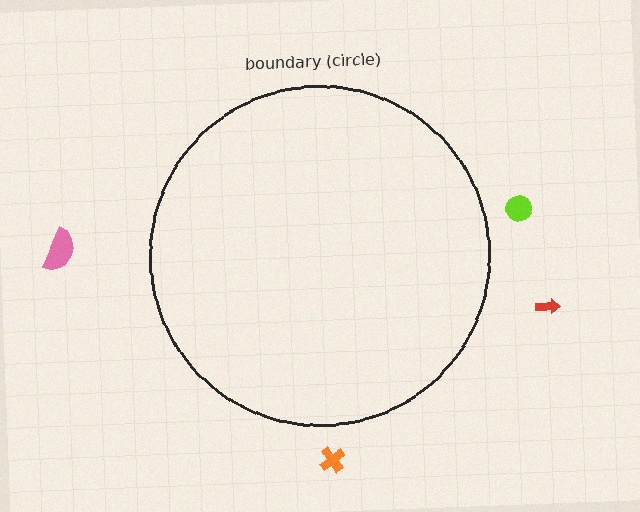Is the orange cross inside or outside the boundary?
Outside.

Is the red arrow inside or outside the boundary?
Outside.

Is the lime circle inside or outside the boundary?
Outside.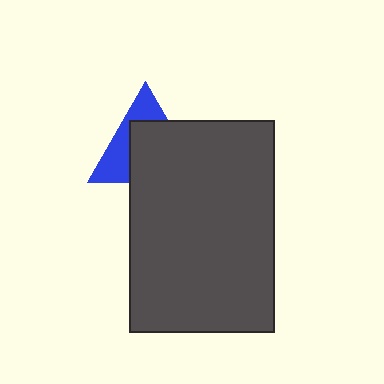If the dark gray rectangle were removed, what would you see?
You would see the complete blue triangle.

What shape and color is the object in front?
The object in front is a dark gray rectangle.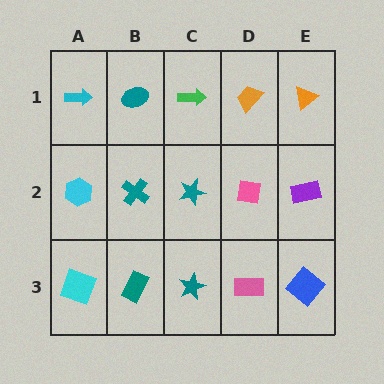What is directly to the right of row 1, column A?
A teal ellipse.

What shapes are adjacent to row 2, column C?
A green arrow (row 1, column C), a teal star (row 3, column C), a teal cross (row 2, column B), a pink square (row 2, column D).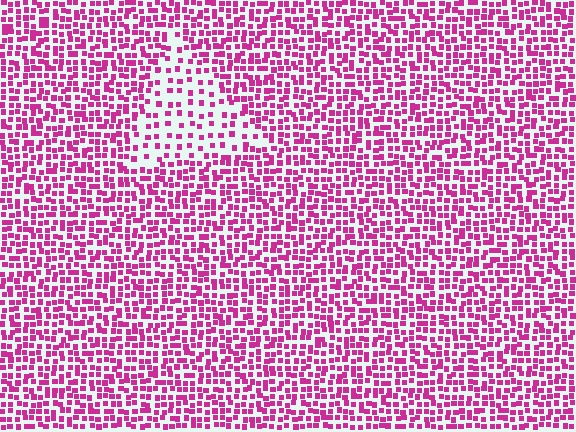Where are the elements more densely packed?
The elements are more densely packed outside the triangle boundary.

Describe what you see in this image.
The image contains small magenta elements arranged at two different densities. A triangle-shaped region is visible where the elements are less densely packed than the surrounding area.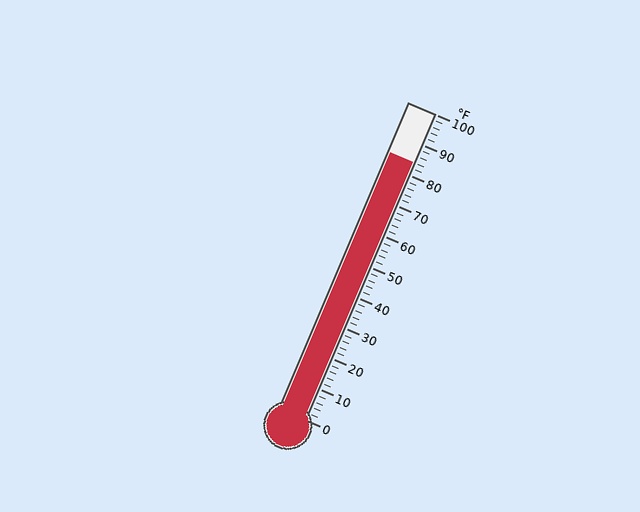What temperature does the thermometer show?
The thermometer shows approximately 84°F.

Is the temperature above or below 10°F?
The temperature is above 10°F.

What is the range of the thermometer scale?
The thermometer scale ranges from 0°F to 100°F.